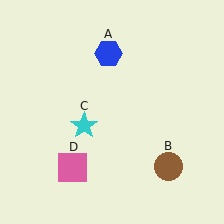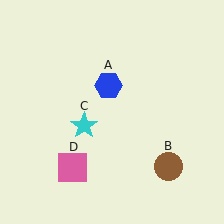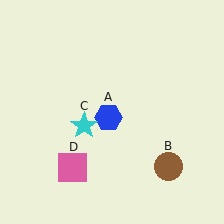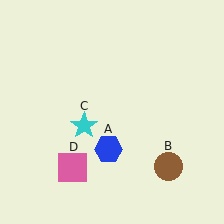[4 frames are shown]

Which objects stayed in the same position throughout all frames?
Brown circle (object B) and cyan star (object C) and pink square (object D) remained stationary.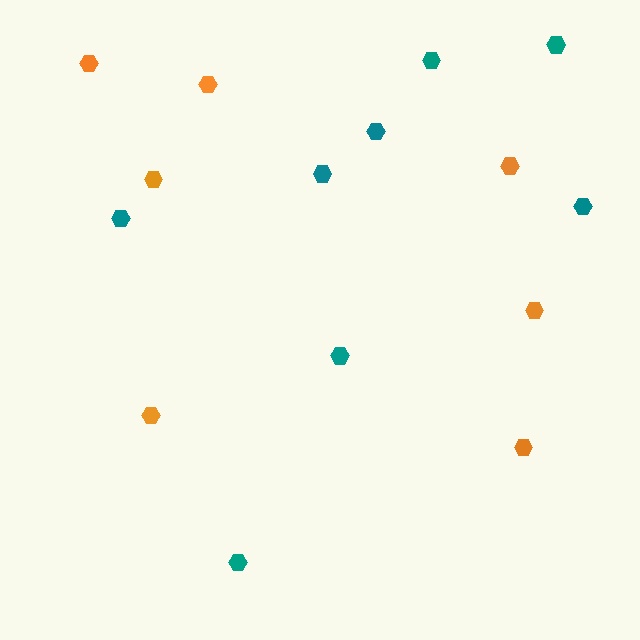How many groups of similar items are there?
There are 2 groups: one group of orange hexagons (7) and one group of teal hexagons (8).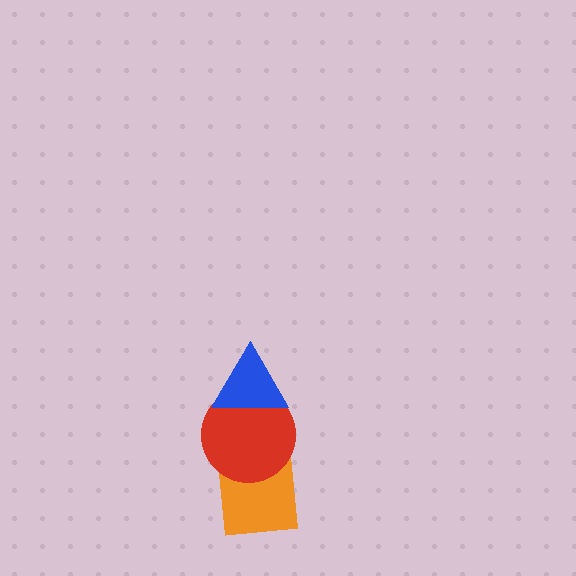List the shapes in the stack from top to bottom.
From top to bottom: the blue triangle, the red circle, the orange square.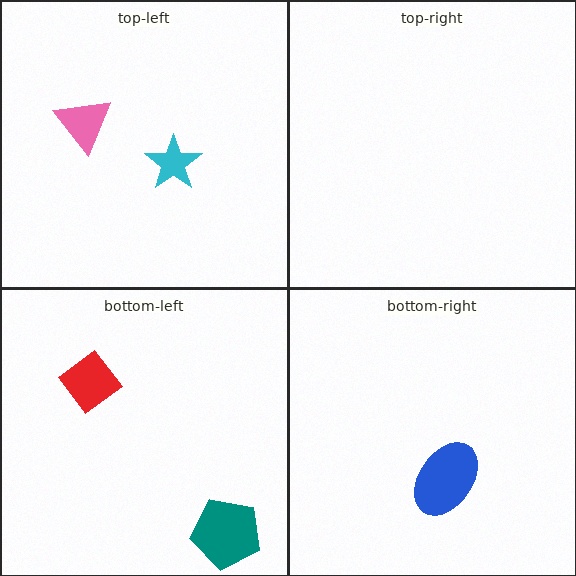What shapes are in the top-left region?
The cyan star, the pink triangle.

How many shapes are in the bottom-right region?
1.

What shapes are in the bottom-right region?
The blue ellipse.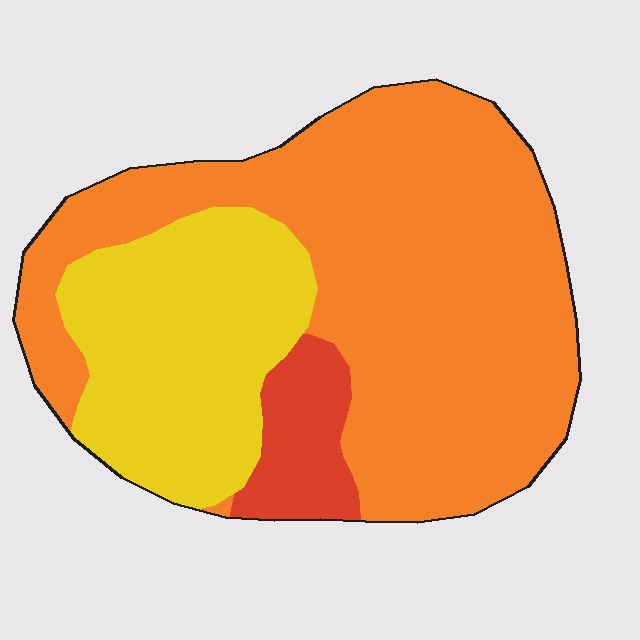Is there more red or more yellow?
Yellow.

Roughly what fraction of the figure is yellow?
Yellow covers 29% of the figure.